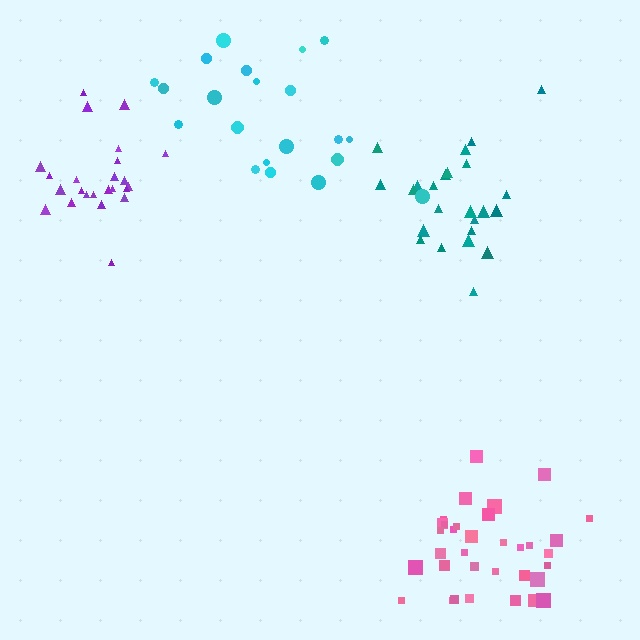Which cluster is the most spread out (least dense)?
Cyan.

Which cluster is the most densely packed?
Purple.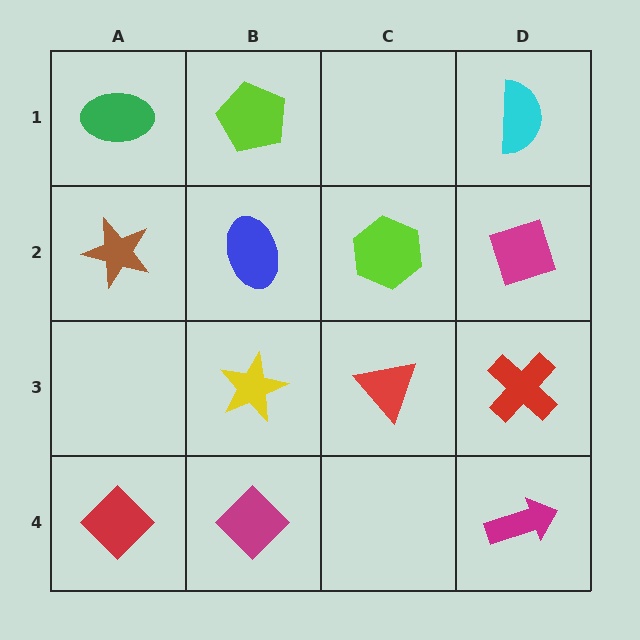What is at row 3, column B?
A yellow star.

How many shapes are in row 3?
3 shapes.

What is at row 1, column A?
A green ellipse.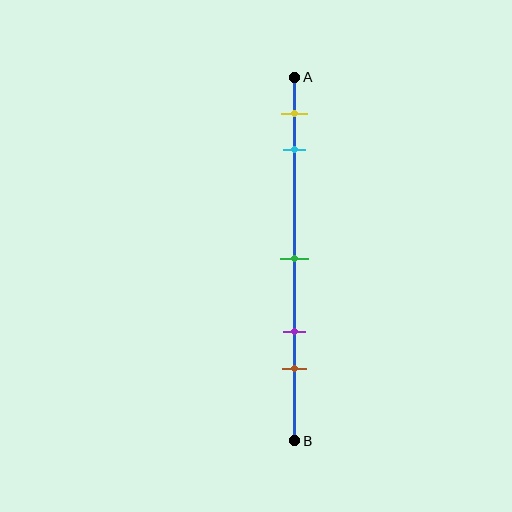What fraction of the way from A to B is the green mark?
The green mark is approximately 50% (0.5) of the way from A to B.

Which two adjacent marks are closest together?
The yellow and cyan marks are the closest adjacent pair.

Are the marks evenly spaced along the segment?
No, the marks are not evenly spaced.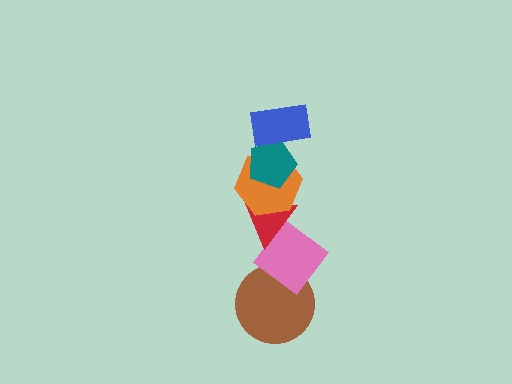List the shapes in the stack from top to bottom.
From top to bottom: the blue rectangle, the teal pentagon, the orange hexagon, the red triangle, the pink diamond, the brown circle.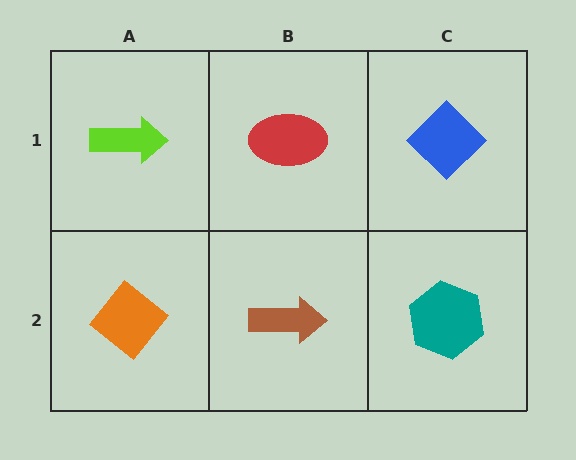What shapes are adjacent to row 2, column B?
A red ellipse (row 1, column B), an orange diamond (row 2, column A), a teal hexagon (row 2, column C).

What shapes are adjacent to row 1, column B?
A brown arrow (row 2, column B), a lime arrow (row 1, column A), a blue diamond (row 1, column C).